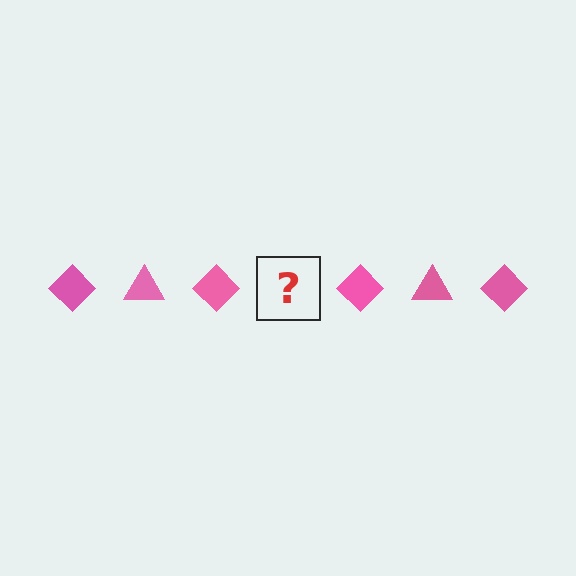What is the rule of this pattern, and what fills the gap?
The rule is that the pattern cycles through diamond, triangle shapes in pink. The gap should be filled with a pink triangle.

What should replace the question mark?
The question mark should be replaced with a pink triangle.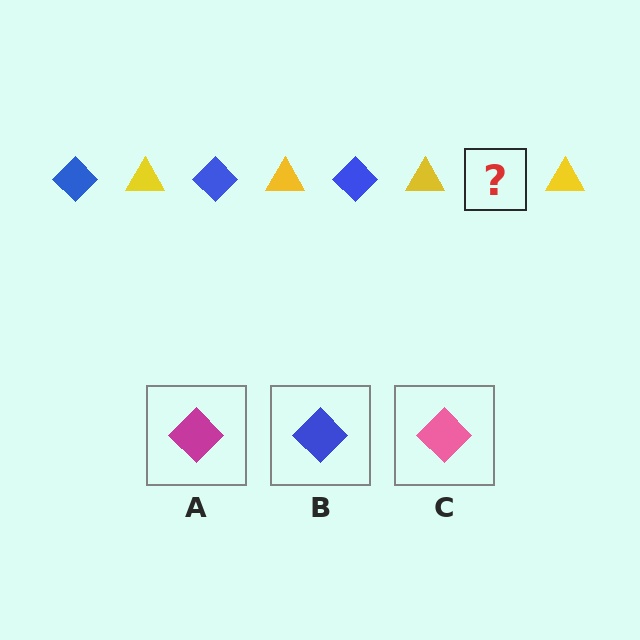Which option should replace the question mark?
Option B.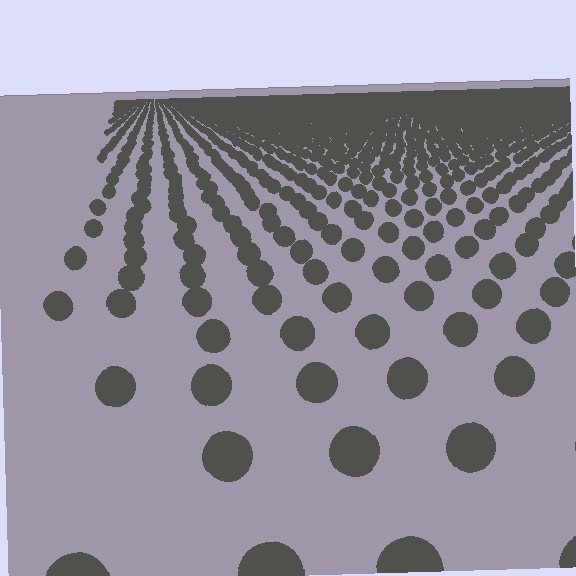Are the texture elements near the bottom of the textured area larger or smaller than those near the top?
Larger. Near the bottom, elements are closer to the viewer and appear at a bigger on-screen size.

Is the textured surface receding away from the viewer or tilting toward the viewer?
The surface is receding away from the viewer. Texture elements get smaller and denser toward the top.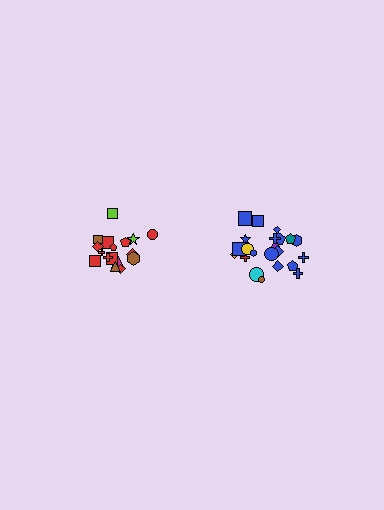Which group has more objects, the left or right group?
The right group.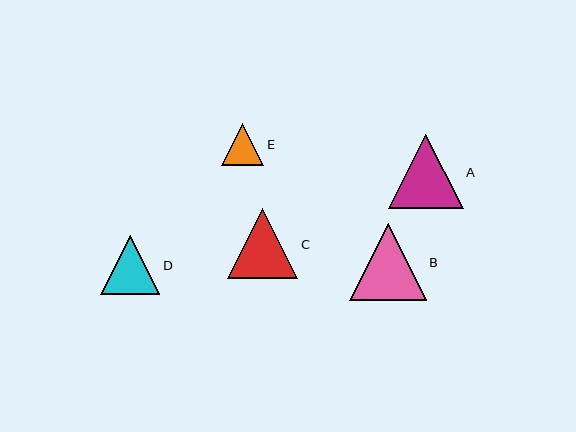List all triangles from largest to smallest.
From largest to smallest: B, A, C, D, E.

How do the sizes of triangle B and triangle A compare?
Triangle B and triangle A are approximately the same size.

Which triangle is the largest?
Triangle B is the largest with a size of approximately 77 pixels.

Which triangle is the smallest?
Triangle E is the smallest with a size of approximately 42 pixels.